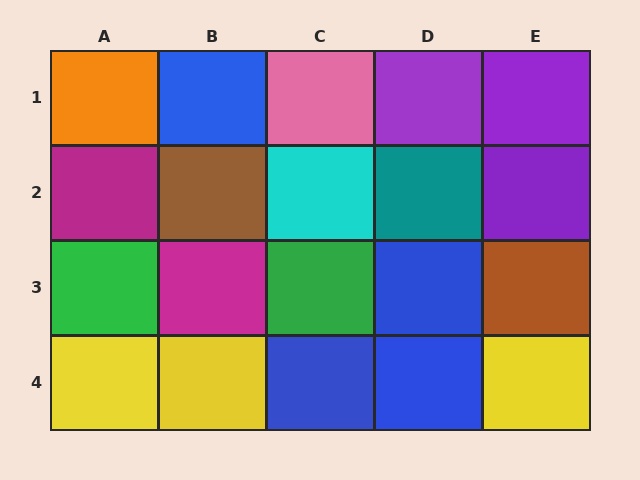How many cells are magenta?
2 cells are magenta.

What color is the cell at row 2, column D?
Teal.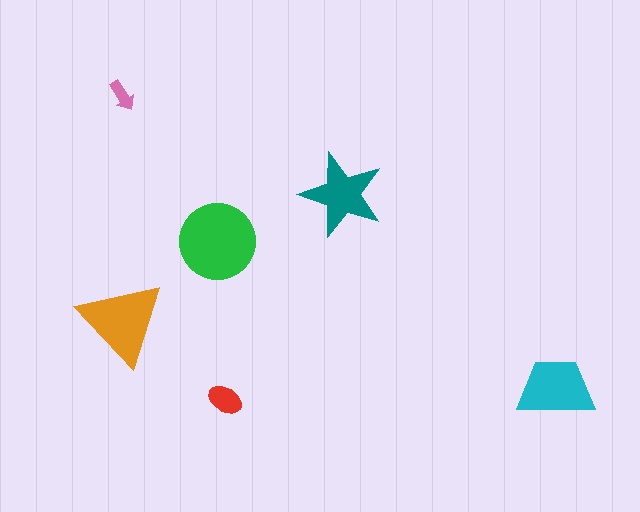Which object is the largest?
The green circle.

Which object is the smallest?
The pink arrow.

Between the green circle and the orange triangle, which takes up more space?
The green circle.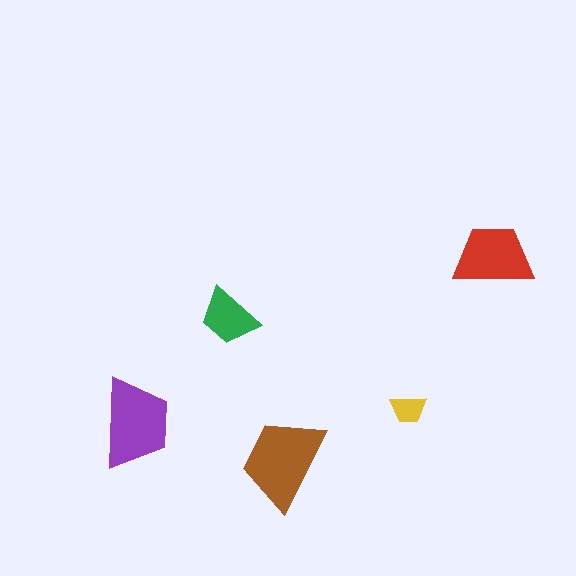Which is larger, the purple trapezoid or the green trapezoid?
The purple one.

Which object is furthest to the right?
The red trapezoid is rightmost.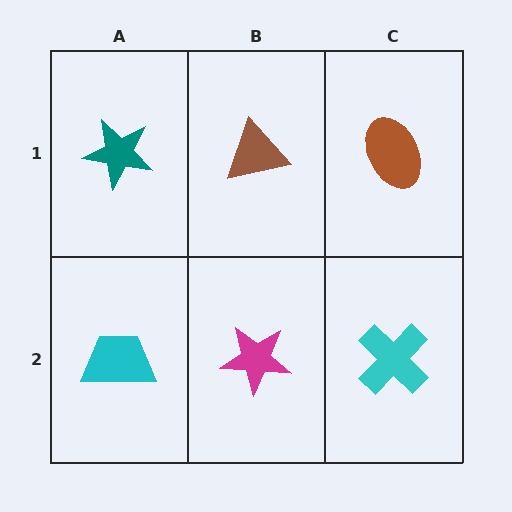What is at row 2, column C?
A cyan cross.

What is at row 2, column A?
A cyan trapezoid.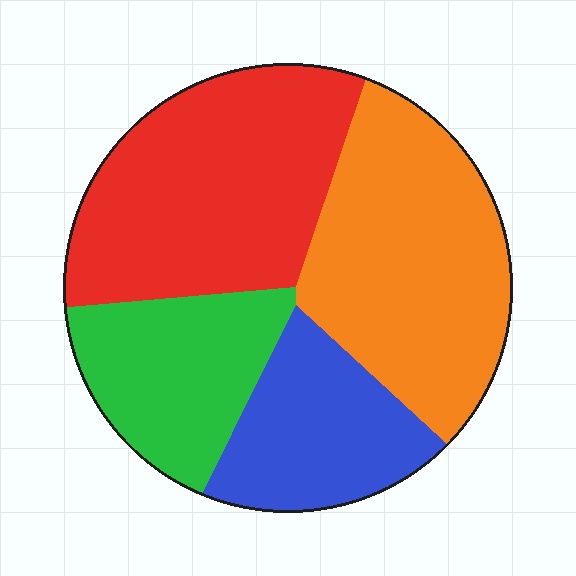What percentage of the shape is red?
Red covers 33% of the shape.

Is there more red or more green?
Red.